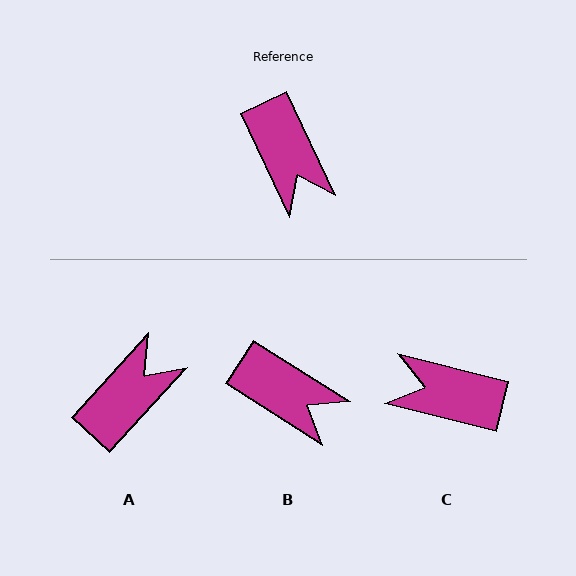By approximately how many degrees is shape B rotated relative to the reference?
Approximately 32 degrees counter-clockwise.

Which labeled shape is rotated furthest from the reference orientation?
C, about 129 degrees away.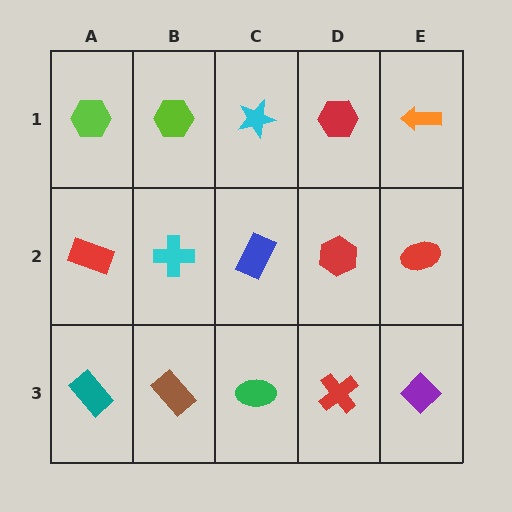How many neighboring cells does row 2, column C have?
4.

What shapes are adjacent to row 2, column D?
A red hexagon (row 1, column D), a red cross (row 3, column D), a blue rectangle (row 2, column C), a red ellipse (row 2, column E).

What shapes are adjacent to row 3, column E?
A red ellipse (row 2, column E), a red cross (row 3, column D).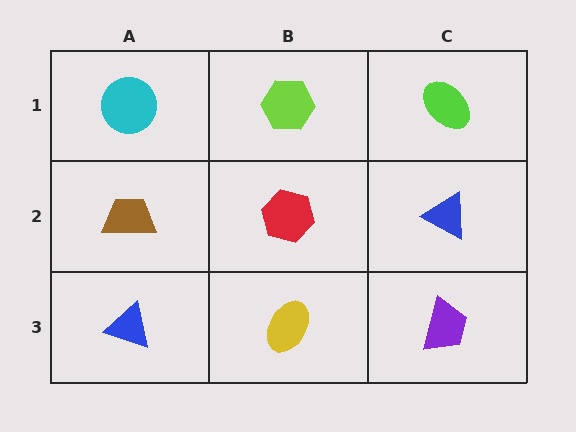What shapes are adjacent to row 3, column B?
A red hexagon (row 2, column B), a blue triangle (row 3, column A), a purple trapezoid (row 3, column C).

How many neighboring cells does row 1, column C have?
2.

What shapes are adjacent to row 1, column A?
A brown trapezoid (row 2, column A), a lime hexagon (row 1, column B).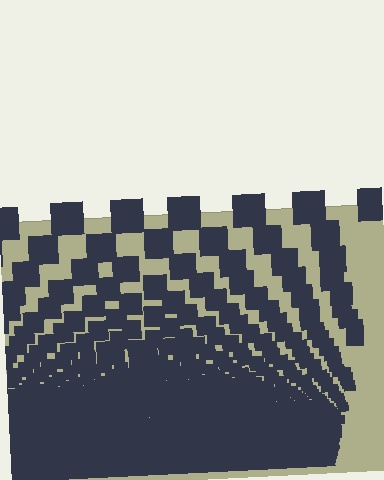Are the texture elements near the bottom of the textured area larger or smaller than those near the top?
Smaller. The gradient is inverted — elements near the bottom are smaller and denser.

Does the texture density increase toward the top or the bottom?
Density increases toward the bottom.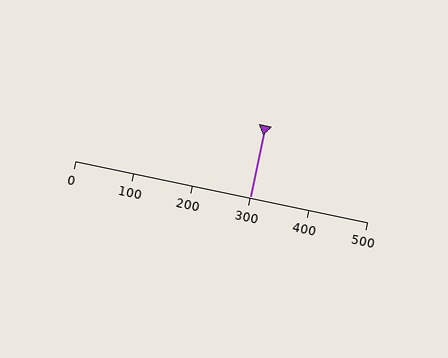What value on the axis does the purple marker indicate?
The marker indicates approximately 300.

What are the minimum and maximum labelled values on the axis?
The axis runs from 0 to 500.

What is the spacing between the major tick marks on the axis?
The major ticks are spaced 100 apart.